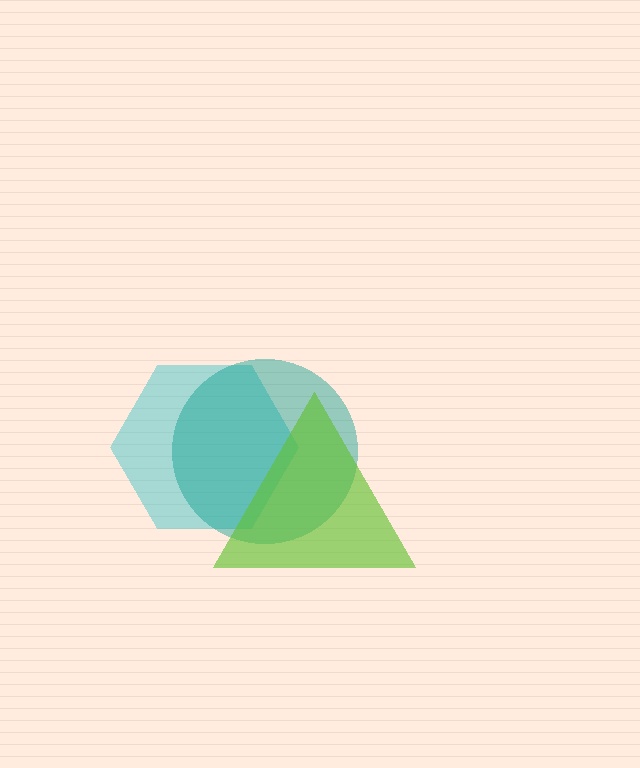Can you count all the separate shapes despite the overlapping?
Yes, there are 3 separate shapes.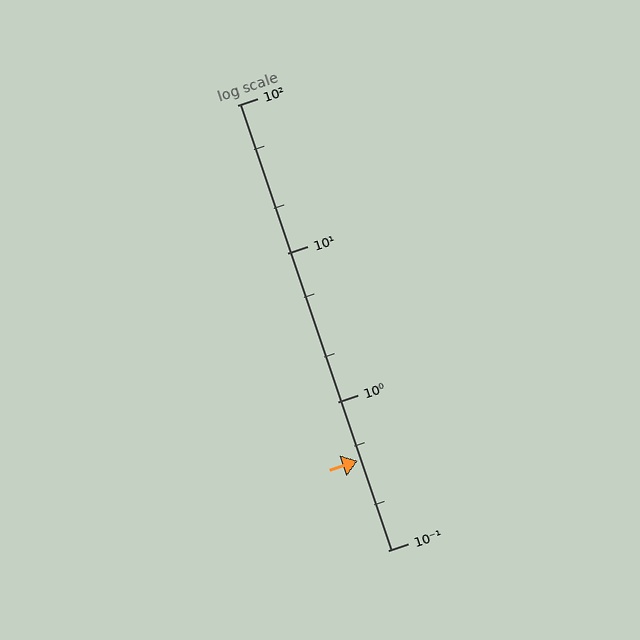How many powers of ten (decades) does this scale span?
The scale spans 3 decades, from 0.1 to 100.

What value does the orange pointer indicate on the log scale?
The pointer indicates approximately 0.4.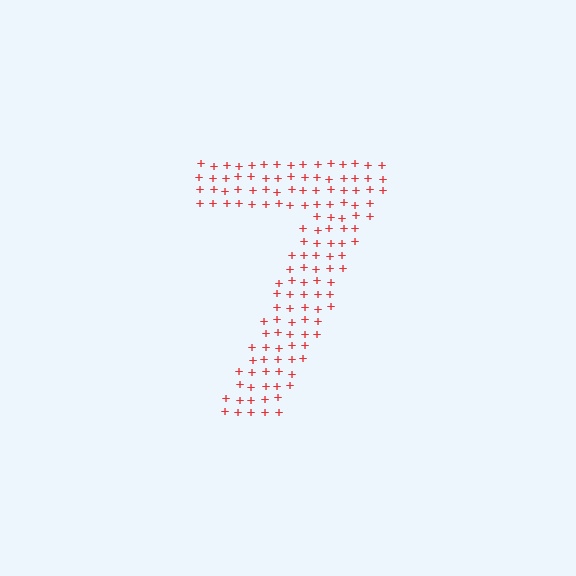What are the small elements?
The small elements are plus signs.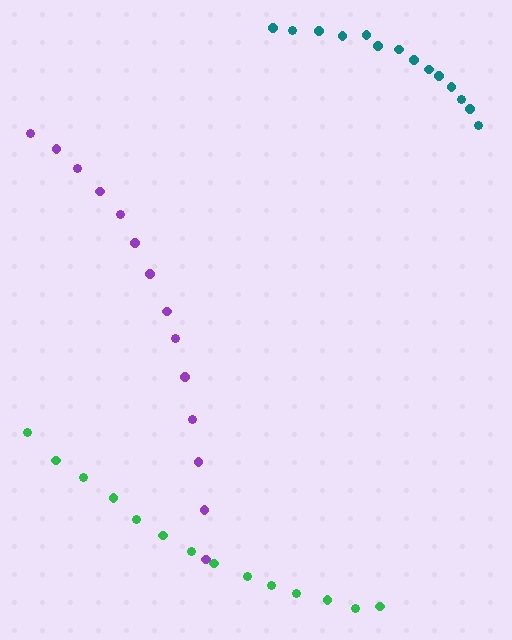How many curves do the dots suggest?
There are 3 distinct paths.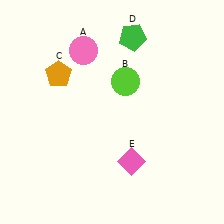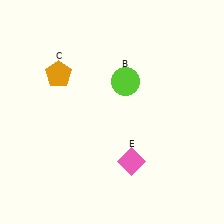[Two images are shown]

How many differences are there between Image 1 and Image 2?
There are 2 differences between the two images.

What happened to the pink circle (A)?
The pink circle (A) was removed in Image 2. It was in the top-left area of Image 1.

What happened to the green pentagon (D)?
The green pentagon (D) was removed in Image 2. It was in the top-right area of Image 1.